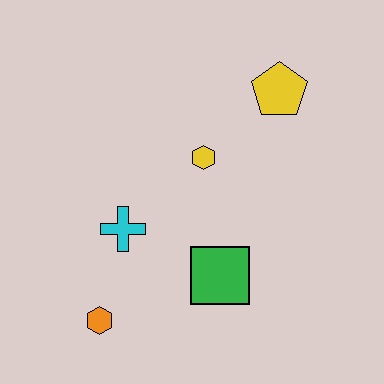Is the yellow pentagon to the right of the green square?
Yes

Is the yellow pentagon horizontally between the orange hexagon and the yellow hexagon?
No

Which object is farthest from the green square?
The yellow pentagon is farthest from the green square.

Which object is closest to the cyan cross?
The orange hexagon is closest to the cyan cross.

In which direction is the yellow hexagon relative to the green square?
The yellow hexagon is above the green square.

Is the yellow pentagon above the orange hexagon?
Yes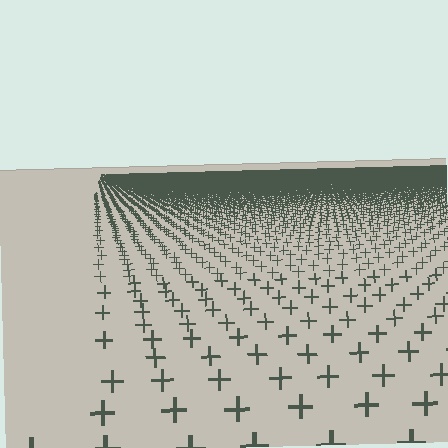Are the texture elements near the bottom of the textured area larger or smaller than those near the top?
Larger. Near the bottom, elements are closer to the viewer and appear at a bigger on-screen size.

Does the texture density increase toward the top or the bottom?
Density increases toward the top.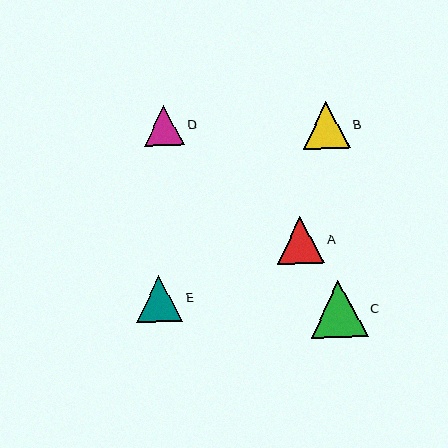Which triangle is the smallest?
Triangle D is the smallest with a size of approximately 40 pixels.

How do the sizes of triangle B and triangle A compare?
Triangle B and triangle A are approximately the same size.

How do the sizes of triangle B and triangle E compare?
Triangle B and triangle E are approximately the same size.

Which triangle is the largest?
Triangle C is the largest with a size of approximately 57 pixels.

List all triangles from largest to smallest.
From largest to smallest: C, B, A, E, D.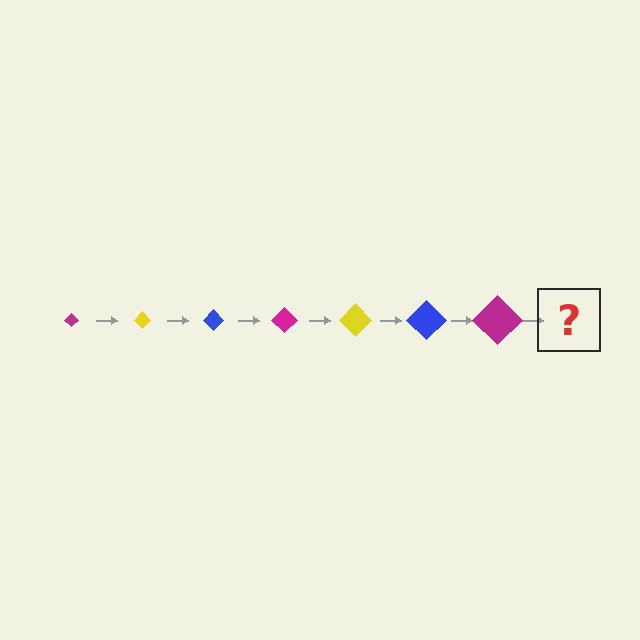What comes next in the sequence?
The next element should be a yellow diamond, larger than the previous one.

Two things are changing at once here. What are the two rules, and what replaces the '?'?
The two rules are that the diamond grows larger each step and the color cycles through magenta, yellow, and blue. The '?' should be a yellow diamond, larger than the previous one.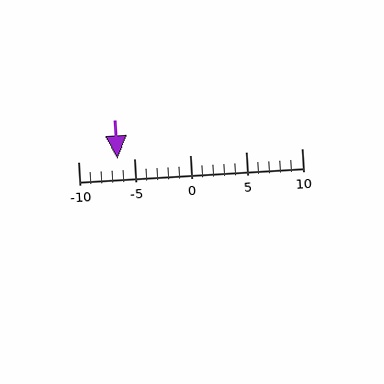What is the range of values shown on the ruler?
The ruler shows values from -10 to 10.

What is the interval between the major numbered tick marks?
The major tick marks are spaced 5 units apart.